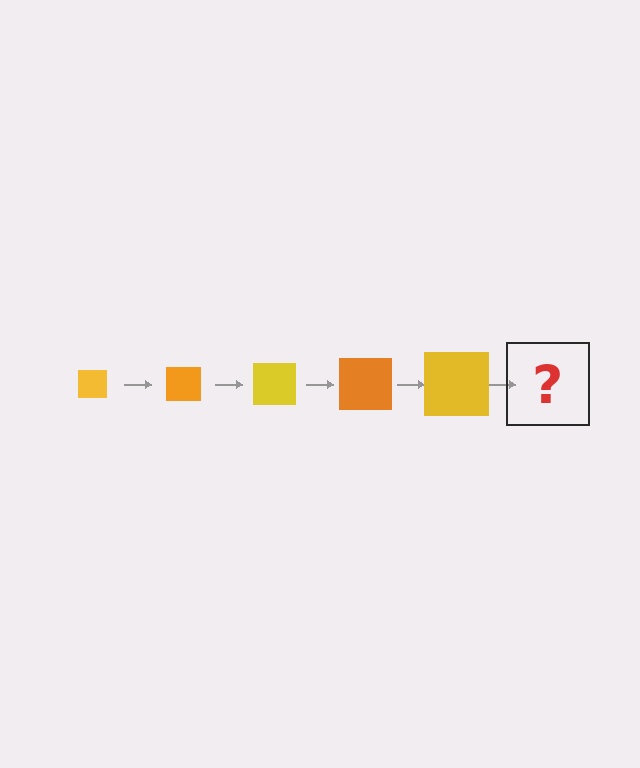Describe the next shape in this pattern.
It should be an orange square, larger than the previous one.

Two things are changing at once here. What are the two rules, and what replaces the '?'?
The two rules are that the square grows larger each step and the color cycles through yellow and orange. The '?' should be an orange square, larger than the previous one.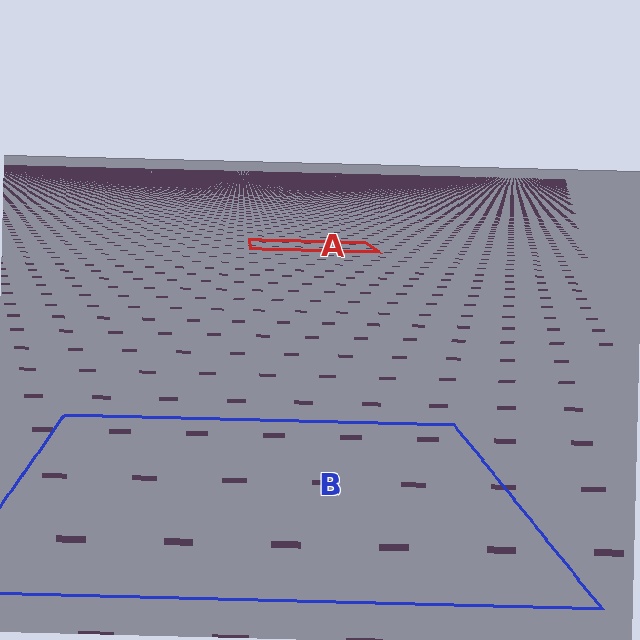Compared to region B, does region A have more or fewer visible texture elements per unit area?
Region A has more texture elements per unit area — they are packed more densely because it is farther away.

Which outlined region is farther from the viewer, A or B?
Region A is farther from the viewer — the texture elements inside it appear smaller and more densely packed.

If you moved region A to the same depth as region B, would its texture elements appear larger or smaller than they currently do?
They would appear larger. At a closer depth, the same texture elements are projected at a bigger on-screen size.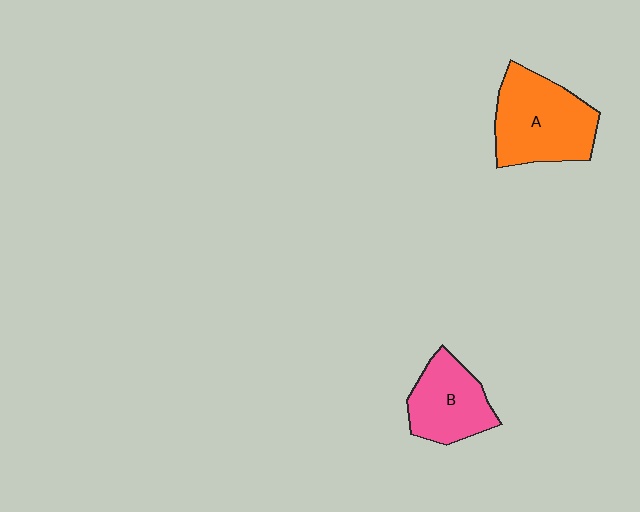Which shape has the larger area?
Shape A (orange).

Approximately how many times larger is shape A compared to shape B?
Approximately 1.4 times.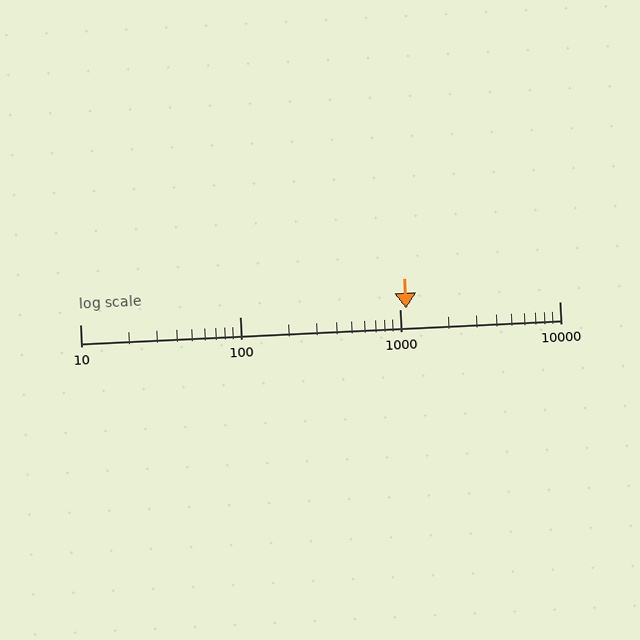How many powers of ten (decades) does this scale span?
The scale spans 3 decades, from 10 to 10000.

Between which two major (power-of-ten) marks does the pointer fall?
The pointer is between 1000 and 10000.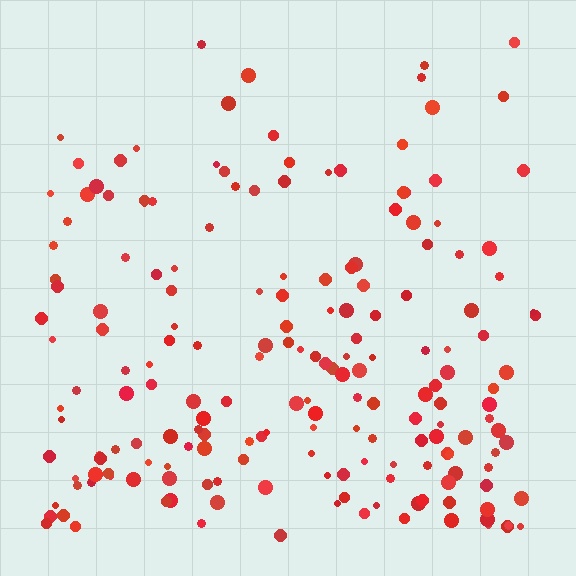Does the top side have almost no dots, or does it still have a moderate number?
Still a moderate number, just noticeably fewer than the bottom.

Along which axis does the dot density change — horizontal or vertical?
Vertical.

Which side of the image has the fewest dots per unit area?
The top.